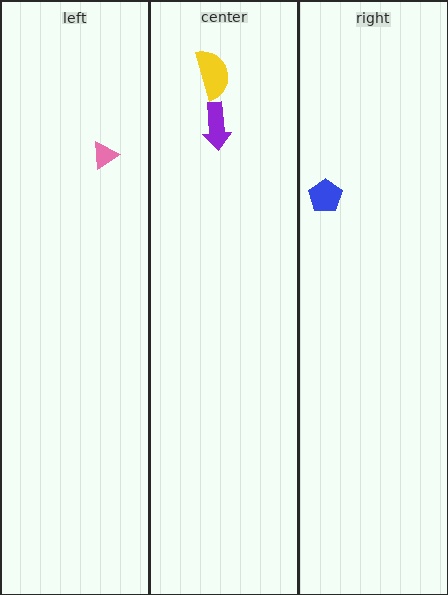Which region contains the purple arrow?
The center region.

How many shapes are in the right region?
1.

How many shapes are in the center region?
2.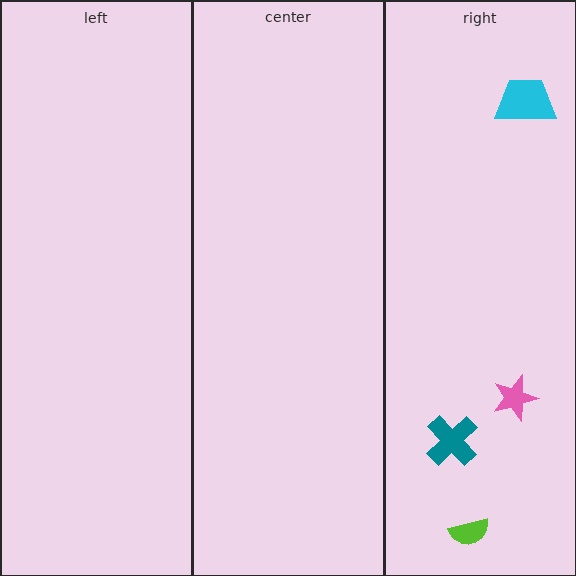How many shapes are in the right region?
4.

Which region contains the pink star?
The right region.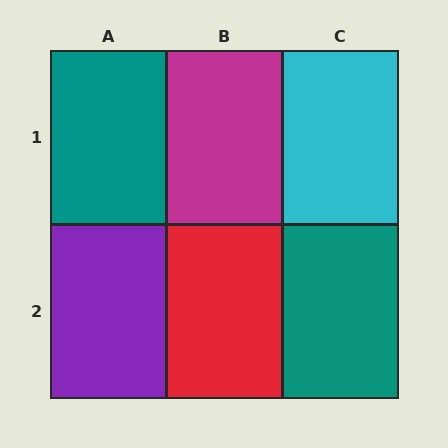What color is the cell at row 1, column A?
Teal.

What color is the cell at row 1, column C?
Cyan.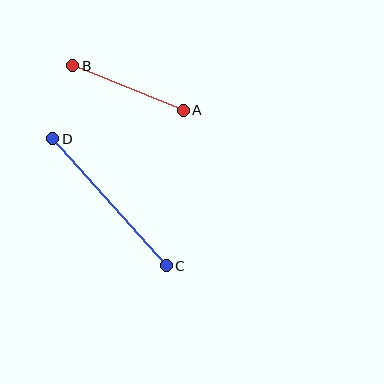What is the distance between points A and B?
The distance is approximately 119 pixels.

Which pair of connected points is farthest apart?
Points C and D are farthest apart.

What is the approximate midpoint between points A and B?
The midpoint is at approximately (128, 88) pixels.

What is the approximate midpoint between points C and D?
The midpoint is at approximately (110, 202) pixels.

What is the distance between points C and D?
The distance is approximately 170 pixels.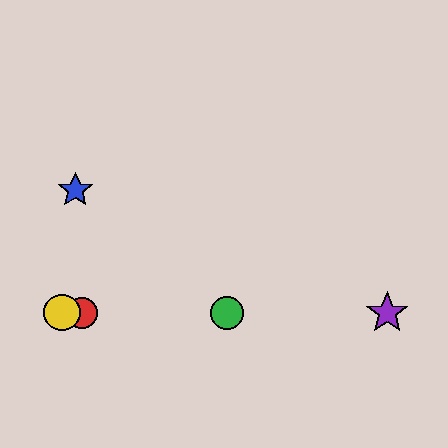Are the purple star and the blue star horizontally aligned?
No, the purple star is at y≈313 and the blue star is at y≈190.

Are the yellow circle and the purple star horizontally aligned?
Yes, both are at y≈313.